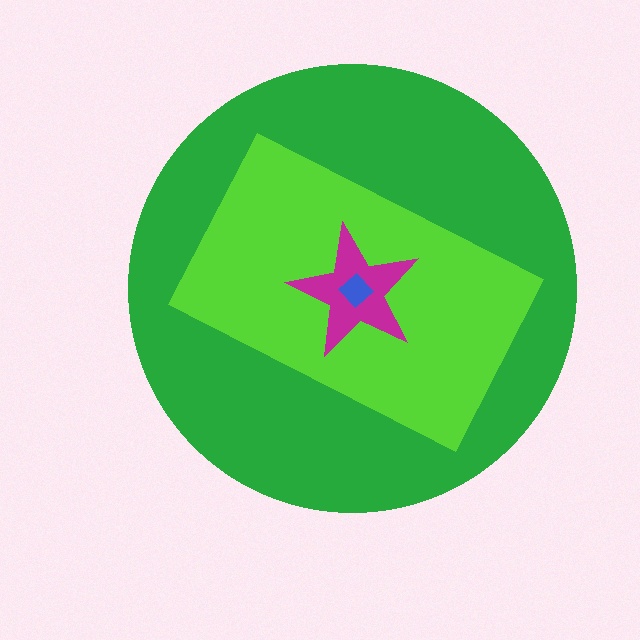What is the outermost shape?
The green circle.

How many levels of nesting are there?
4.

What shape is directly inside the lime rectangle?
The magenta star.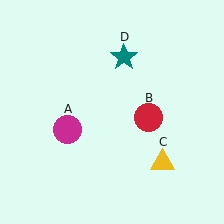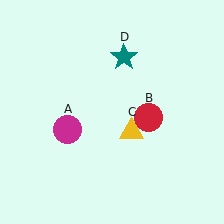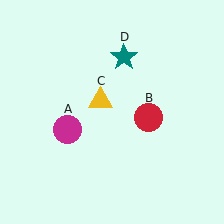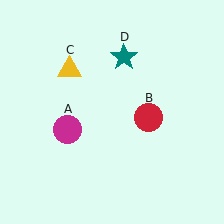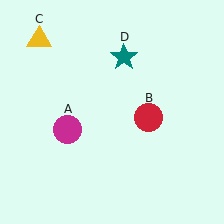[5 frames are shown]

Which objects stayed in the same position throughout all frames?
Magenta circle (object A) and red circle (object B) and teal star (object D) remained stationary.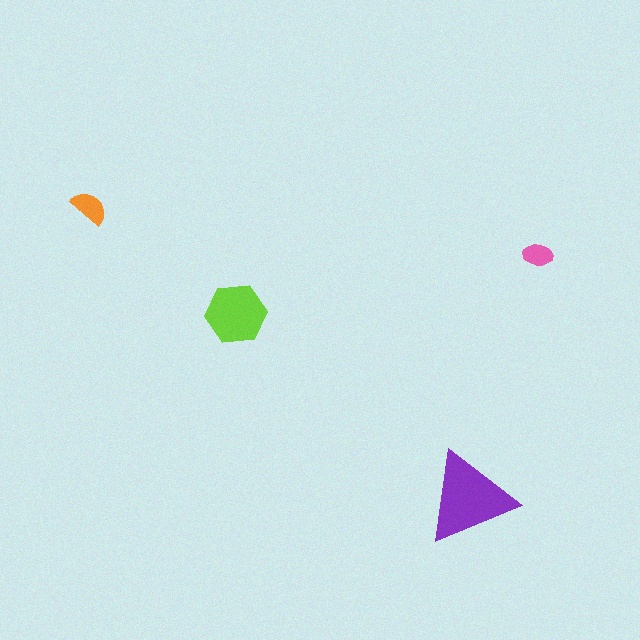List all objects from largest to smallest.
The purple triangle, the lime hexagon, the orange semicircle, the pink ellipse.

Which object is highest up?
The orange semicircle is topmost.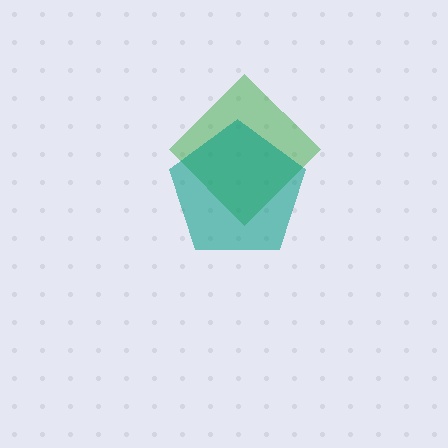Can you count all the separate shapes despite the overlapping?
Yes, there are 2 separate shapes.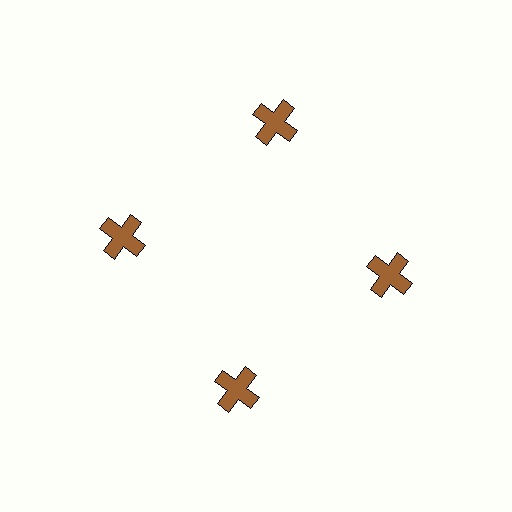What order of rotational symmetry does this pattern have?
This pattern has 4-fold rotational symmetry.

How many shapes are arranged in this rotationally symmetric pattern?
There are 4 shapes, arranged in 4 groups of 1.